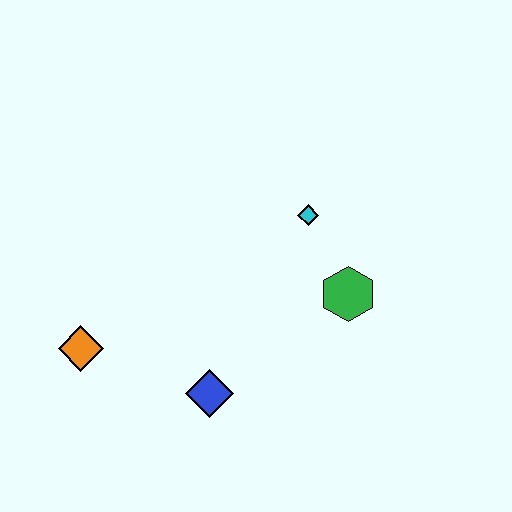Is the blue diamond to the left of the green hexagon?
Yes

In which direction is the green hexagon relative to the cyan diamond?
The green hexagon is below the cyan diamond.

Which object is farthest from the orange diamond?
The green hexagon is farthest from the orange diamond.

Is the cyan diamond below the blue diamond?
No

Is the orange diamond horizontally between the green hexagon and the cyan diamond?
No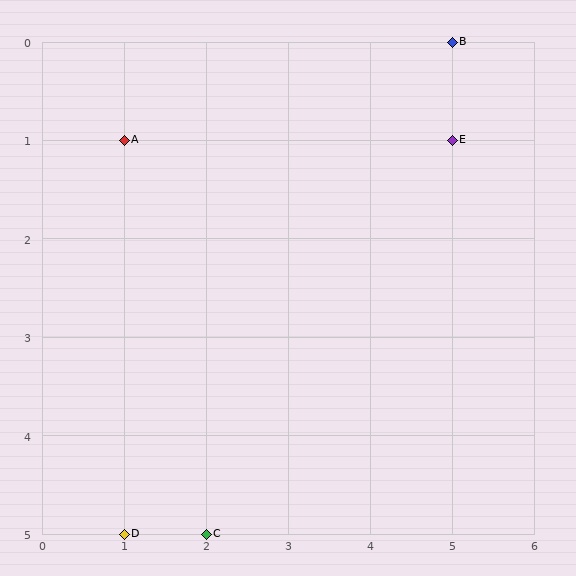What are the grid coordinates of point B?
Point B is at grid coordinates (5, 0).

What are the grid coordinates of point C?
Point C is at grid coordinates (2, 5).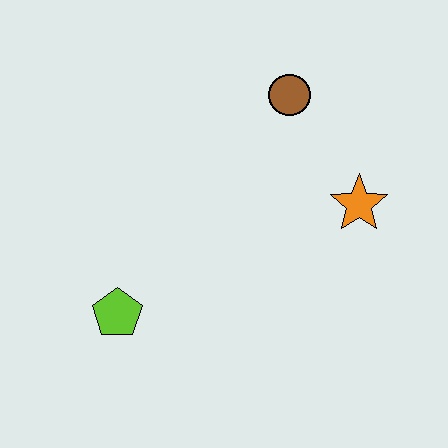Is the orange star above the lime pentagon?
Yes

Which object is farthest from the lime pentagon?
The brown circle is farthest from the lime pentagon.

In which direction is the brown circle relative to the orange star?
The brown circle is above the orange star.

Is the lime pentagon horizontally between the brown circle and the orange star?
No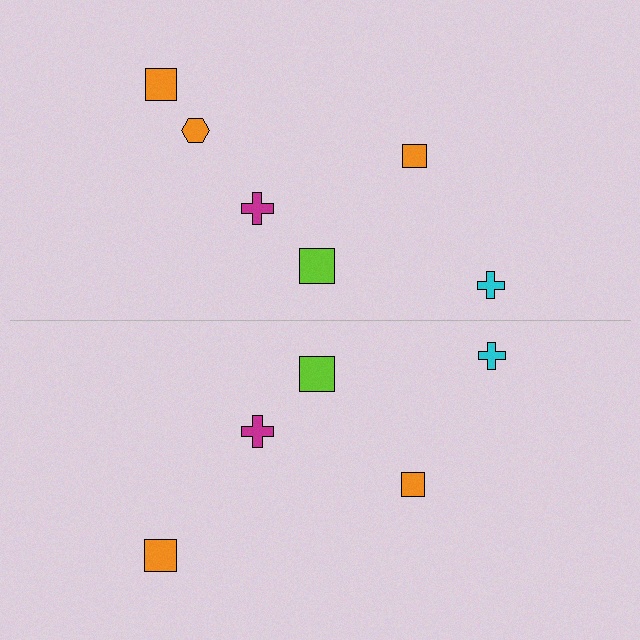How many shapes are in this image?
There are 11 shapes in this image.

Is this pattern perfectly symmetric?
No, the pattern is not perfectly symmetric. A orange hexagon is missing from the bottom side.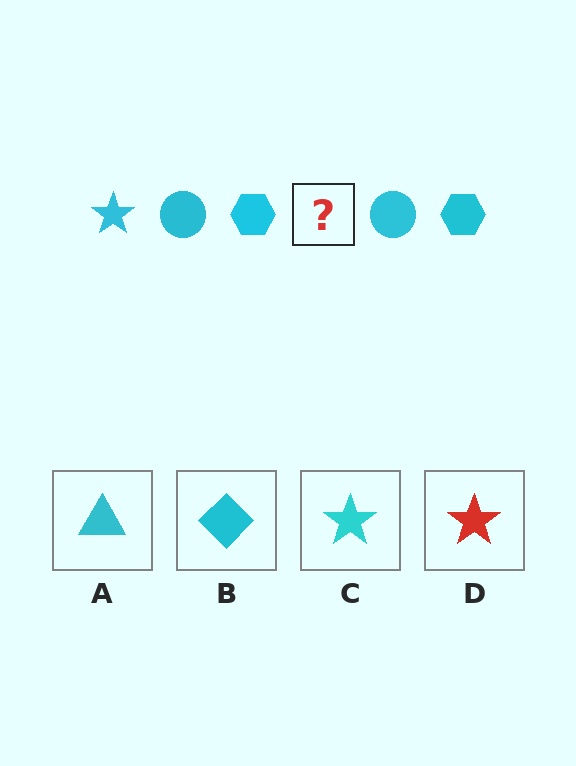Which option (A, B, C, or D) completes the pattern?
C.